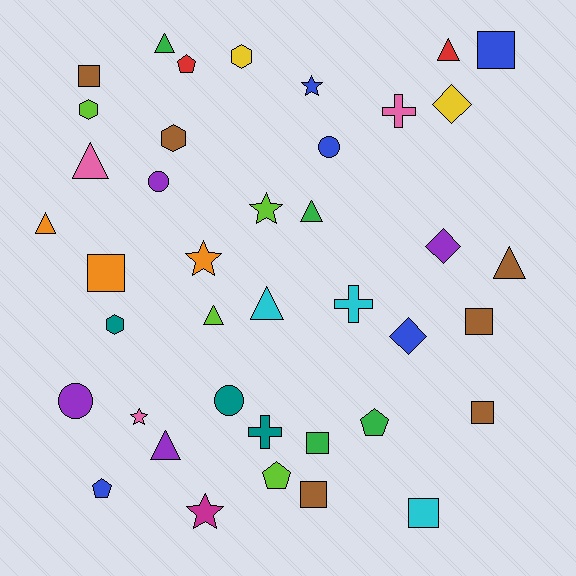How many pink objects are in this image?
There are 3 pink objects.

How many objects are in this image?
There are 40 objects.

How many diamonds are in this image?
There are 3 diamonds.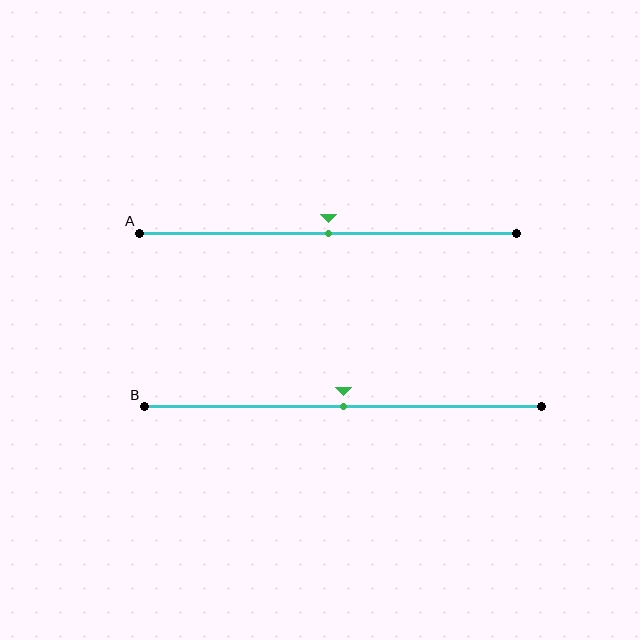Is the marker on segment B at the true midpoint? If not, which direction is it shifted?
Yes, the marker on segment B is at the true midpoint.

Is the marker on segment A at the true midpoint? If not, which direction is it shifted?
Yes, the marker on segment A is at the true midpoint.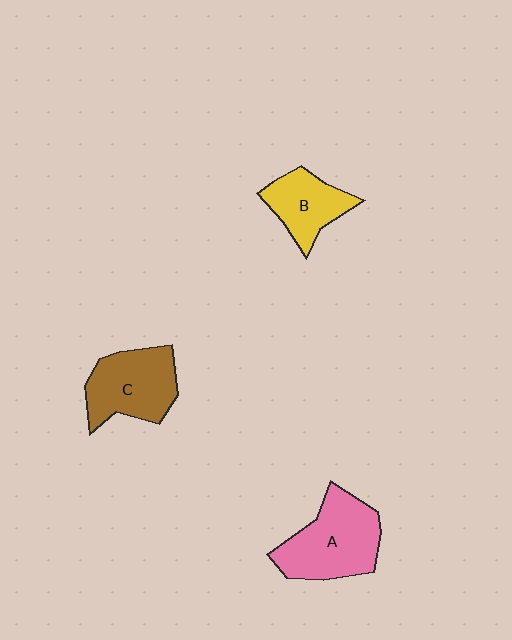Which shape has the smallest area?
Shape B (yellow).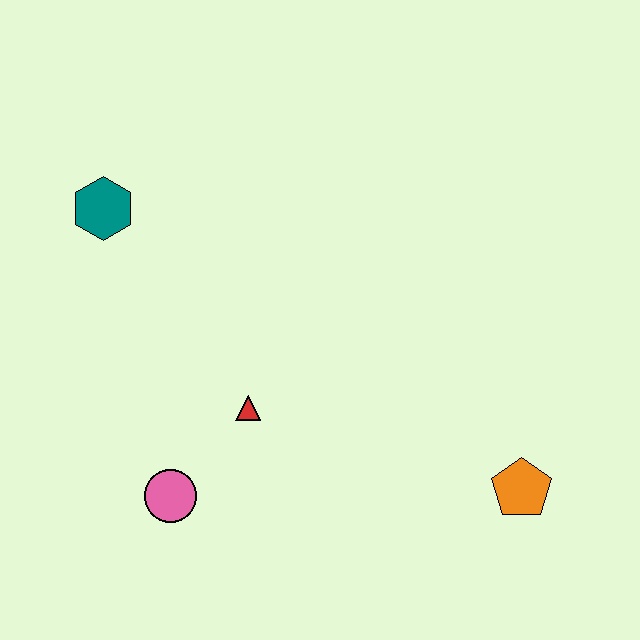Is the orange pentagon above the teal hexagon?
No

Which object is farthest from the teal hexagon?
The orange pentagon is farthest from the teal hexagon.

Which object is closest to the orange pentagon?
The red triangle is closest to the orange pentagon.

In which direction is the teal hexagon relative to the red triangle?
The teal hexagon is above the red triangle.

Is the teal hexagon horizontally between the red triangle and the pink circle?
No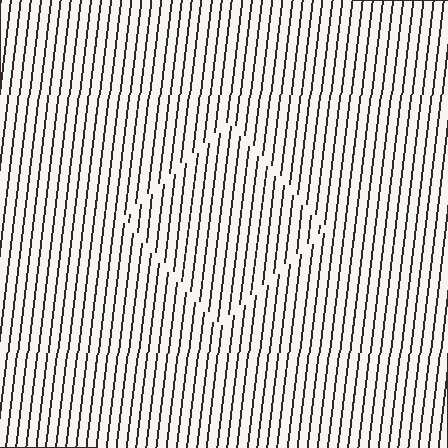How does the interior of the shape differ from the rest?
The interior of the shape contains the same grating, shifted by half a period — the contour is defined by the phase discontinuity where line-ends from the inner and outer gratings abut.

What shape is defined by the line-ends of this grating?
An illusory square. The interior of the shape contains the same grating, shifted by half a period — the contour is defined by the phase discontinuity where line-ends from the inner and outer gratings abut.